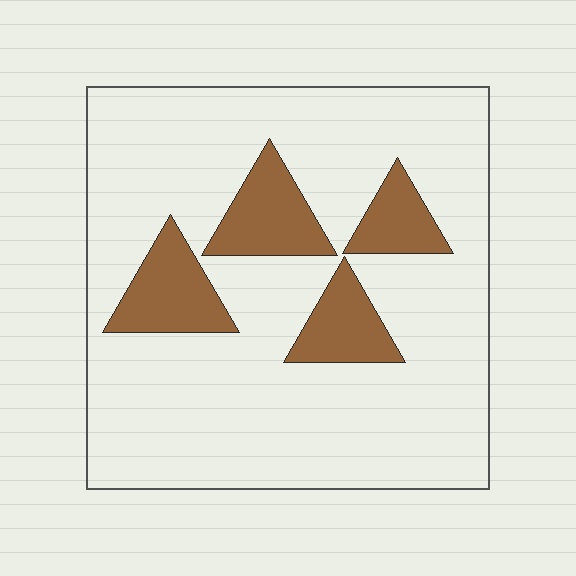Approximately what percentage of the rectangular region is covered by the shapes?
Approximately 15%.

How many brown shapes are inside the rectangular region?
4.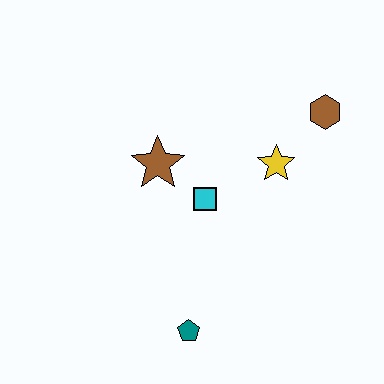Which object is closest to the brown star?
The cyan square is closest to the brown star.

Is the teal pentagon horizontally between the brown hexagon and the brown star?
Yes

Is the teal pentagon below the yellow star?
Yes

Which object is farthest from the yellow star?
The teal pentagon is farthest from the yellow star.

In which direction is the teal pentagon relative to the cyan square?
The teal pentagon is below the cyan square.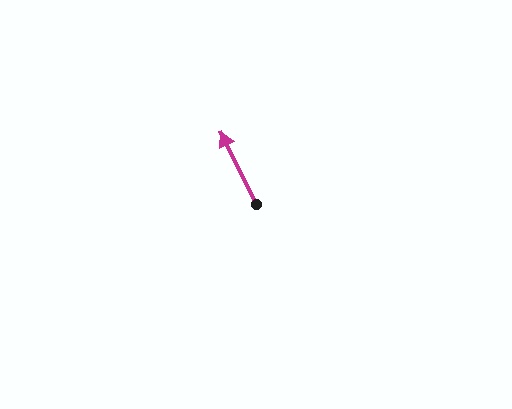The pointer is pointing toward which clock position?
Roughly 11 o'clock.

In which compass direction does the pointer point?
Northwest.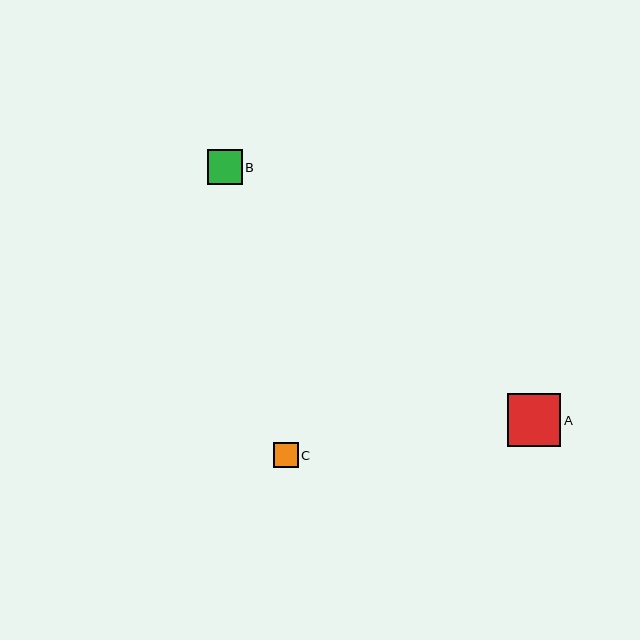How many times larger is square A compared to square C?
Square A is approximately 2.1 times the size of square C.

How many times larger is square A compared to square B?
Square A is approximately 1.5 times the size of square B.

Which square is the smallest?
Square C is the smallest with a size of approximately 25 pixels.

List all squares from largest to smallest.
From largest to smallest: A, B, C.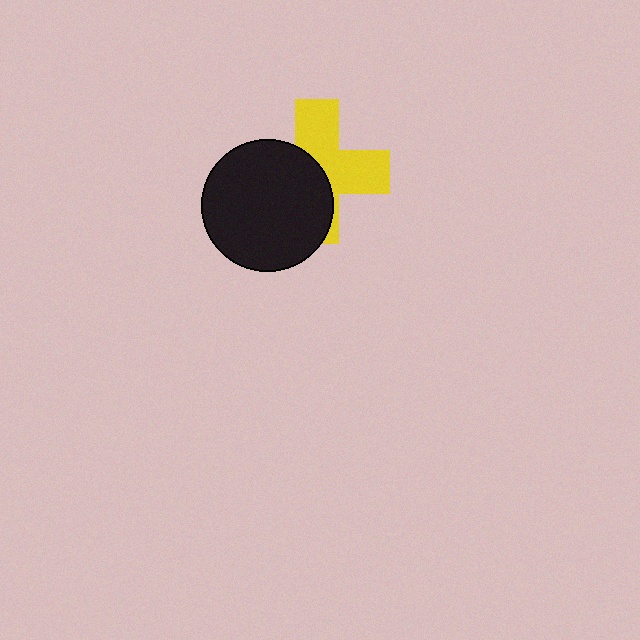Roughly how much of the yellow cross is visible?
About half of it is visible (roughly 52%).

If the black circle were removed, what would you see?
You would see the complete yellow cross.